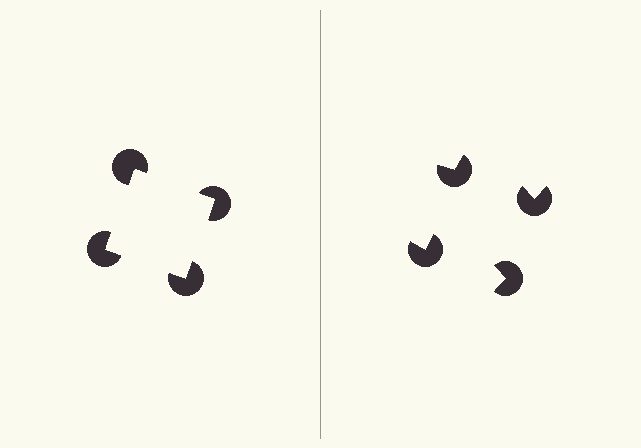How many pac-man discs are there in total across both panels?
8 — 4 on each side.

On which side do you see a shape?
An illusory square appears on the left side. On the right side the wedge cuts are rotated, so no coherent shape forms.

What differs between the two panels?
The pac-man discs are positioned identically on both sides; only the wedge orientations differ. On the left they align to a square; on the right they are misaligned.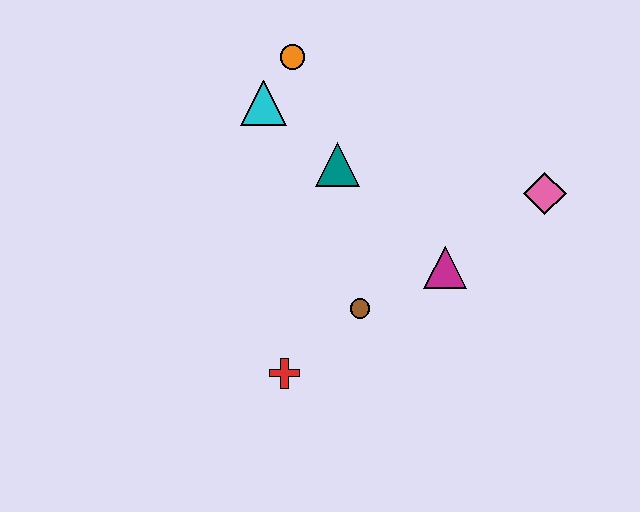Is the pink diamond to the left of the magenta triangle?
No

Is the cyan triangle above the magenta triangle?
Yes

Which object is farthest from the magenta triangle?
The orange circle is farthest from the magenta triangle.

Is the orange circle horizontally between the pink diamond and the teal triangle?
No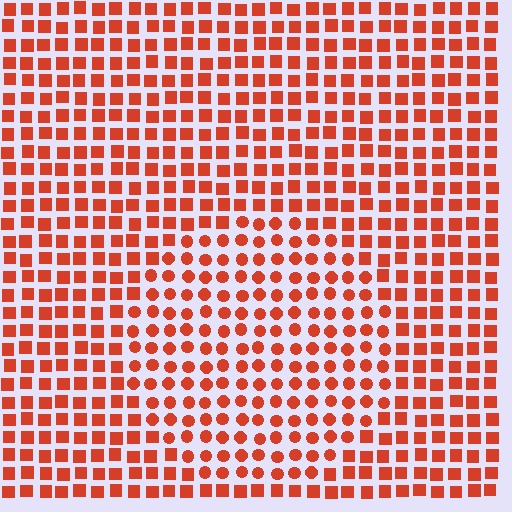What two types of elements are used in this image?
The image uses circles inside the circle region and squares outside it.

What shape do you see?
I see a circle.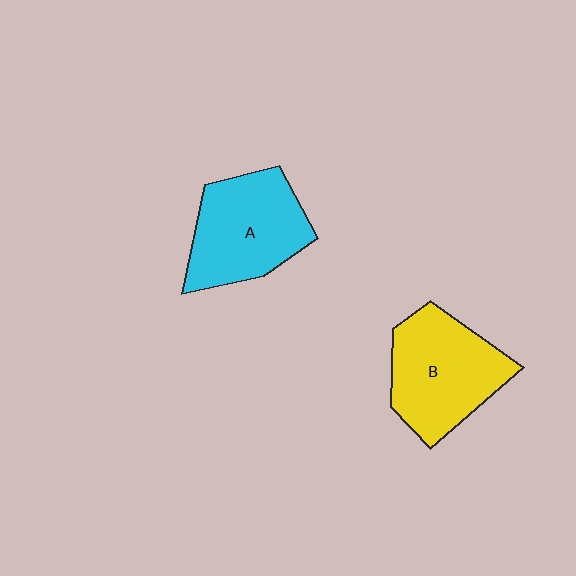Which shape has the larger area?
Shape B (yellow).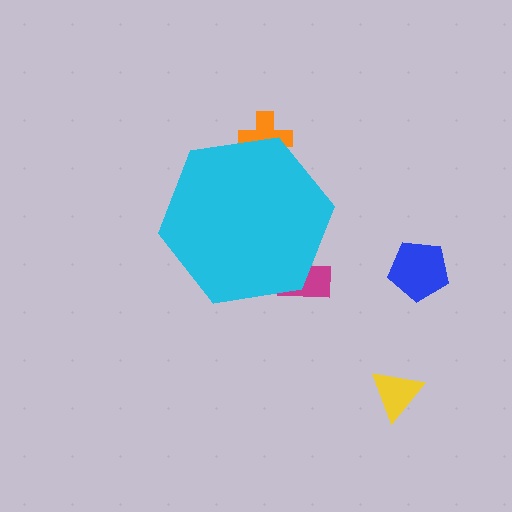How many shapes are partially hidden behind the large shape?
2 shapes are partially hidden.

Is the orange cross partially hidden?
Yes, the orange cross is partially hidden behind the cyan hexagon.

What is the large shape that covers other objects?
A cyan hexagon.